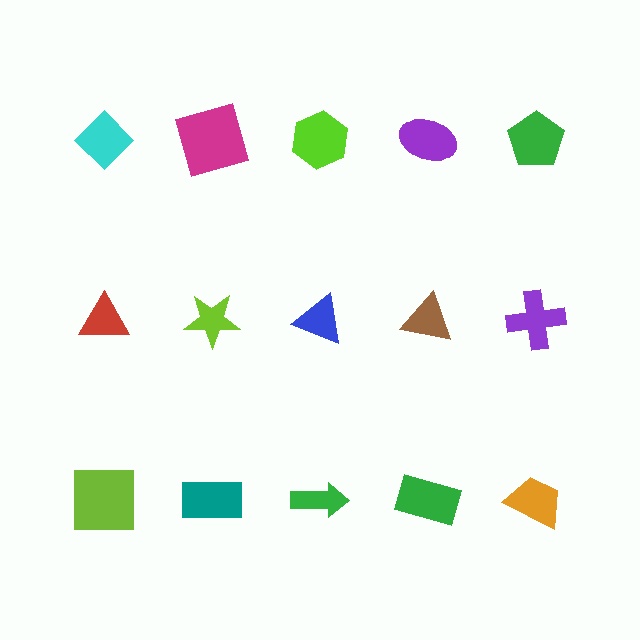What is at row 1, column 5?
A green pentagon.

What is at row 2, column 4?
A brown triangle.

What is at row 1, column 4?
A purple ellipse.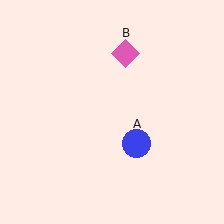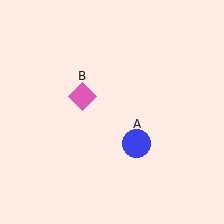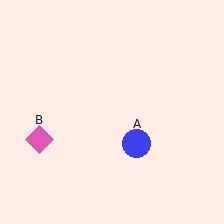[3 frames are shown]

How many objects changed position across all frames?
1 object changed position: pink diamond (object B).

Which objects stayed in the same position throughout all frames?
Blue circle (object A) remained stationary.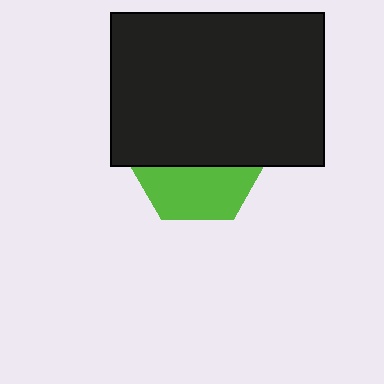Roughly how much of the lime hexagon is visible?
A small part of it is visible (roughly 40%).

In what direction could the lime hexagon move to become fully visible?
The lime hexagon could move down. That would shift it out from behind the black rectangle entirely.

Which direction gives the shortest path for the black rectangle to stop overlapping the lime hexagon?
Moving up gives the shortest separation.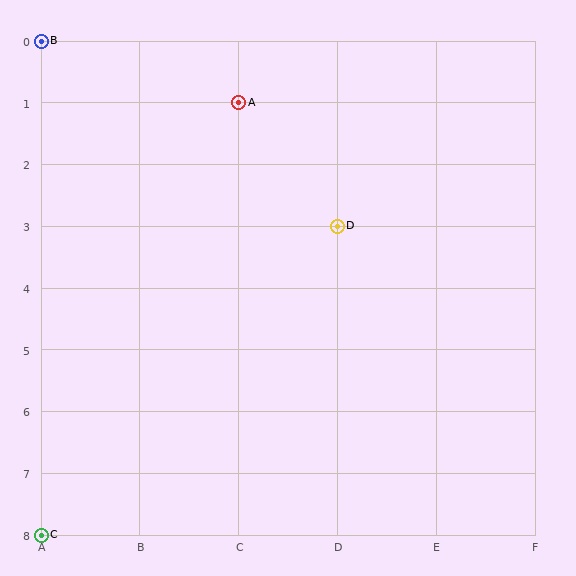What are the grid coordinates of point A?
Point A is at grid coordinates (C, 1).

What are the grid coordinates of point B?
Point B is at grid coordinates (A, 0).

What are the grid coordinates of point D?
Point D is at grid coordinates (D, 3).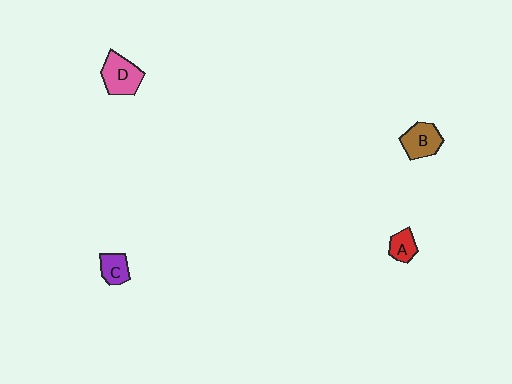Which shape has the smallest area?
Shape A (red).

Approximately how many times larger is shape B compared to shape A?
Approximately 1.6 times.